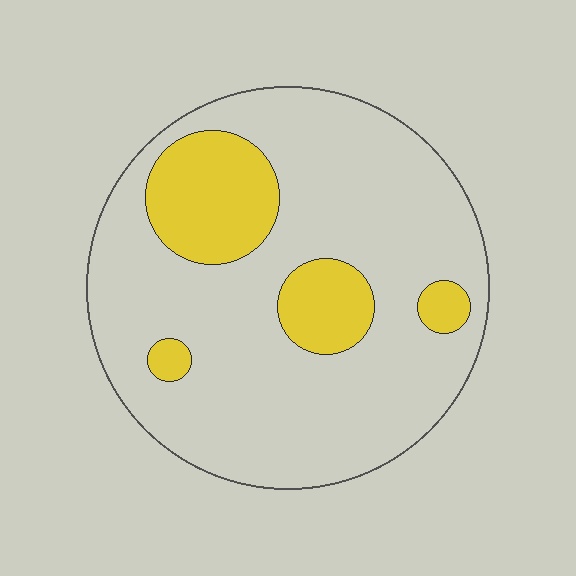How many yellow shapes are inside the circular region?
4.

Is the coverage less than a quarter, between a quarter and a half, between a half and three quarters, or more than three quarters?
Less than a quarter.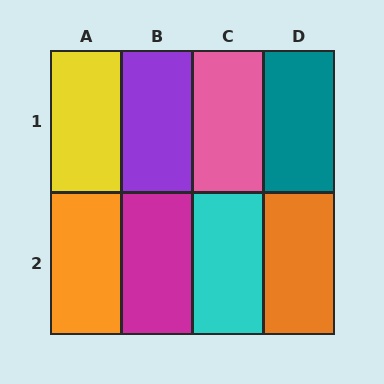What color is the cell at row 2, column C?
Cyan.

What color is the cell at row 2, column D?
Orange.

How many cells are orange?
2 cells are orange.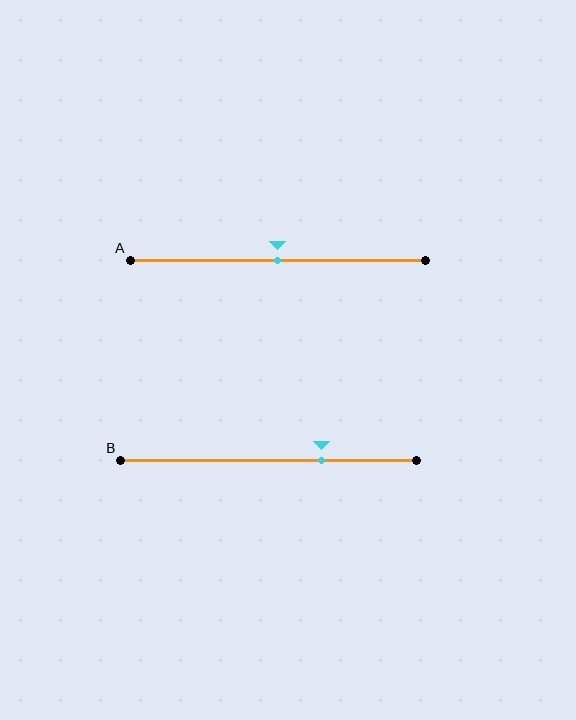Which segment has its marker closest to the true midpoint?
Segment A has its marker closest to the true midpoint.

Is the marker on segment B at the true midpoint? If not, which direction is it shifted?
No, the marker on segment B is shifted to the right by about 18% of the segment length.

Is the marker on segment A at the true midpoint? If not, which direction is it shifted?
Yes, the marker on segment A is at the true midpoint.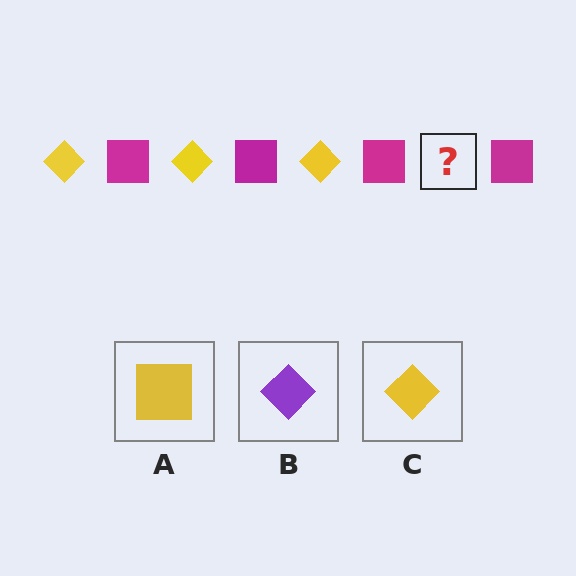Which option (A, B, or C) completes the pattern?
C.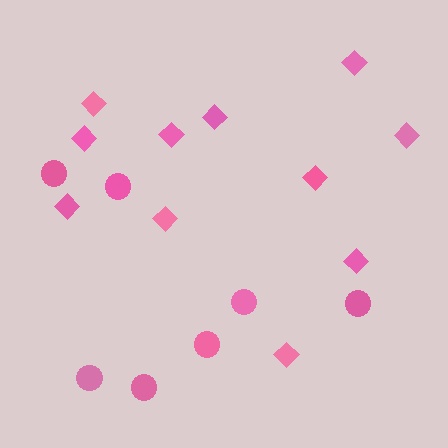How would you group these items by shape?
There are 2 groups: one group of diamonds (11) and one group of circles (7).